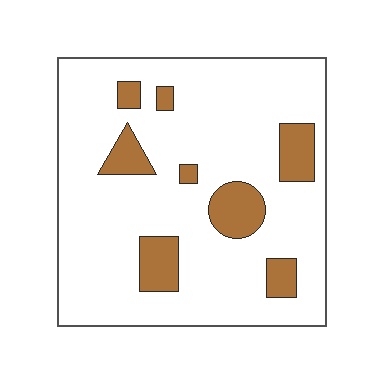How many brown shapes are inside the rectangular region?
8.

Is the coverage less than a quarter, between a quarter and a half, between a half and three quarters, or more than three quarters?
Less than a quarter.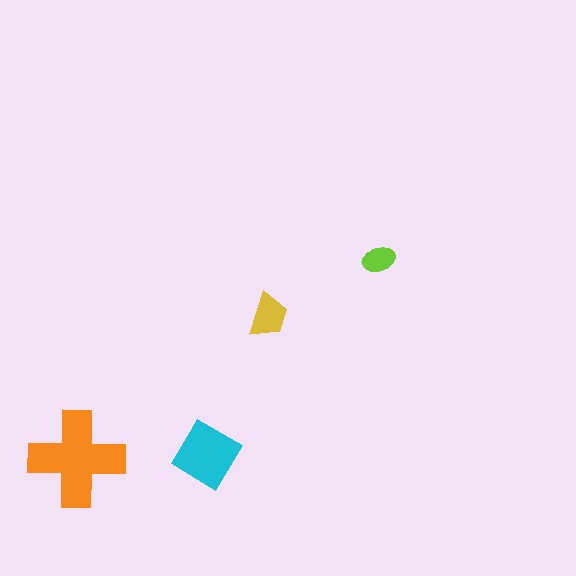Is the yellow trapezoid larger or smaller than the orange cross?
Smaller.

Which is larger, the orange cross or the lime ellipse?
The orange cross.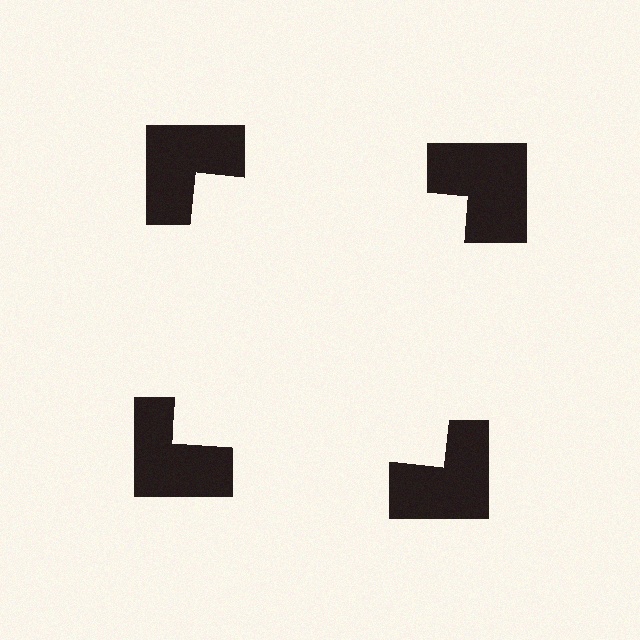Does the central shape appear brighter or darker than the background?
It typically appears slightly brighter than the background, even though no actual brightness change is drawn.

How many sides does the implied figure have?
4 sides.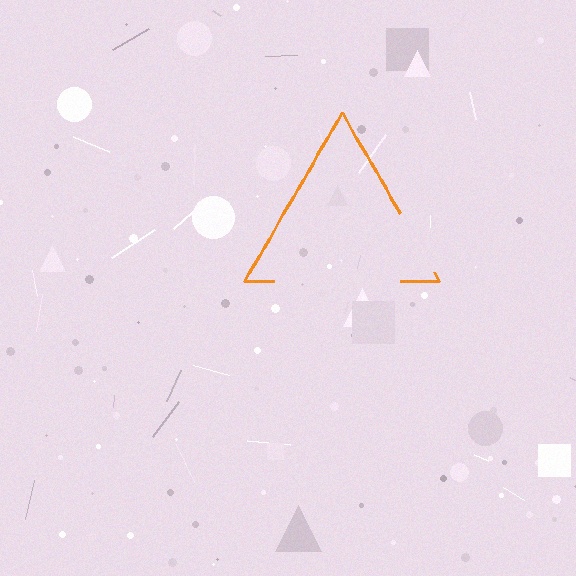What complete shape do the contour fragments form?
The contour fragments form a triangle.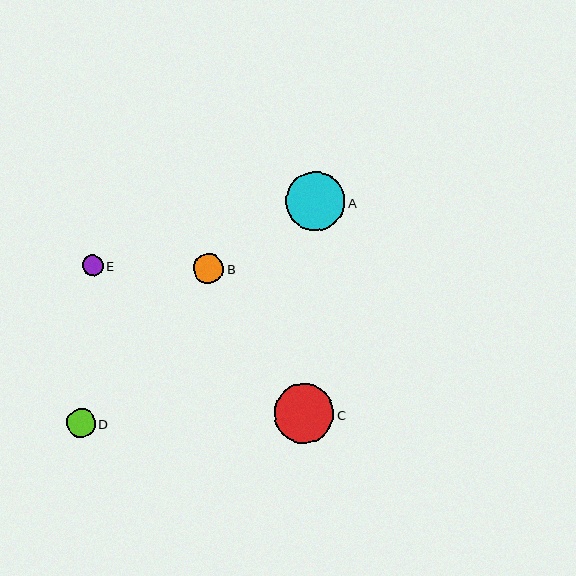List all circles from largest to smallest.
From largest to smallest: C, A, B, D, E.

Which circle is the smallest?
Circle E is the smallest with a size of approximately 21 pixels.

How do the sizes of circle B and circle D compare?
Circle B and circle D are approximately the same size.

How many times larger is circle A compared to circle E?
Circle A is approximately 2.8 times the size of circle E.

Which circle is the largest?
Circle C is the largest with a size of approximately 59 pixels.